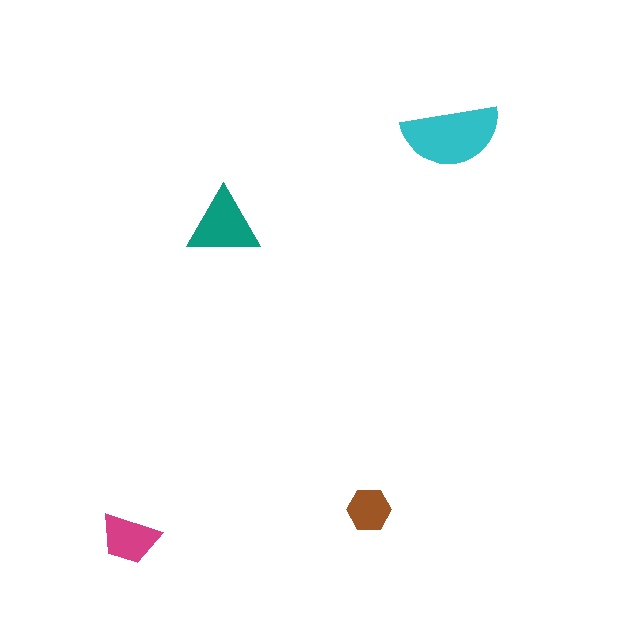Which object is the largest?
The cyan semicircle.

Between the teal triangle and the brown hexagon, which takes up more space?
The teal triangle.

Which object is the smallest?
The brown hexagon.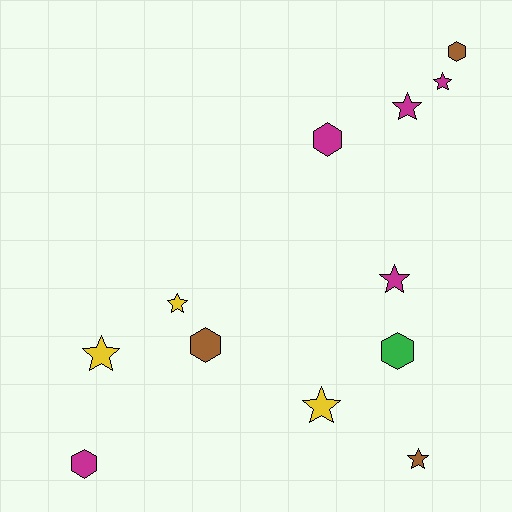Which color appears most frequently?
Magenta, with 5 objects.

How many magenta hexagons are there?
There are 2 magenta hexagons.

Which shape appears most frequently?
Star, with 7 objects.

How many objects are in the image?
There are 12 objects.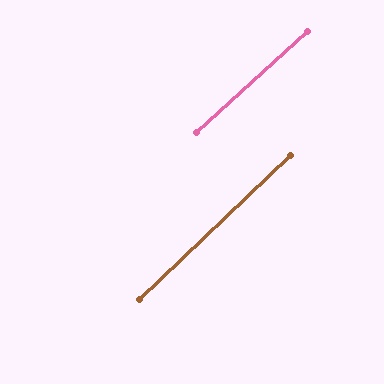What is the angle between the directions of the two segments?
Approximately 1 degree.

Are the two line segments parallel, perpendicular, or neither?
Parallel — their directions differ by only 1.1°.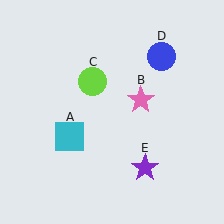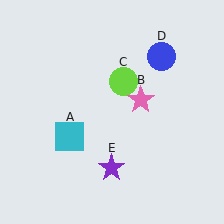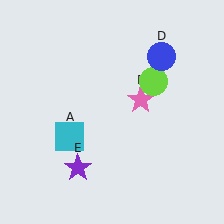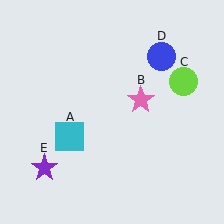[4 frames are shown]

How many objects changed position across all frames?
2 objects changed position: lime circle (object C), purple star (object E).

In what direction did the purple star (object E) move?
The purple star (object E) moved left.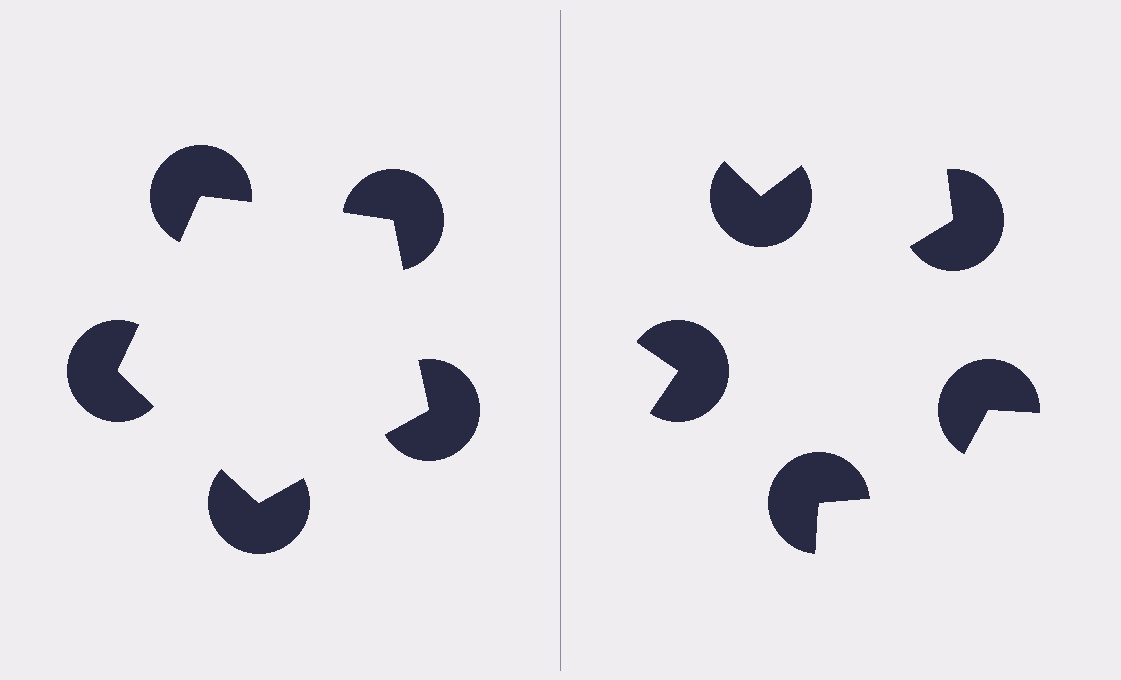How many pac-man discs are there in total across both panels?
10 — 5 on each side.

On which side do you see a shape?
An illusory pentagon appears on the left side. On the right side the wedge cuts are rotated, so no coherent shape forms.